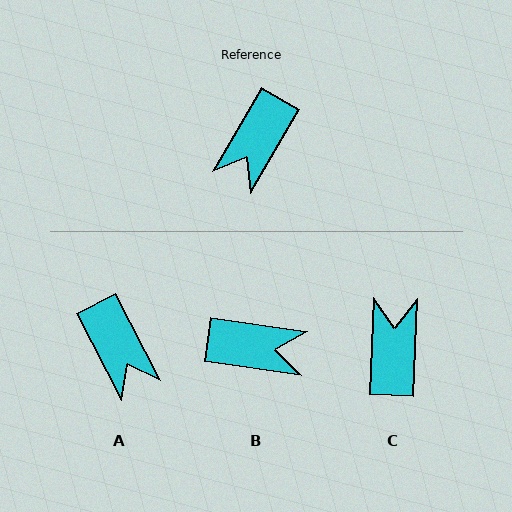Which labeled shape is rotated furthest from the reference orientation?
C, about 152 degrees away.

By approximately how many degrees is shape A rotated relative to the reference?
Approximately 57 degrees counter-clockwise.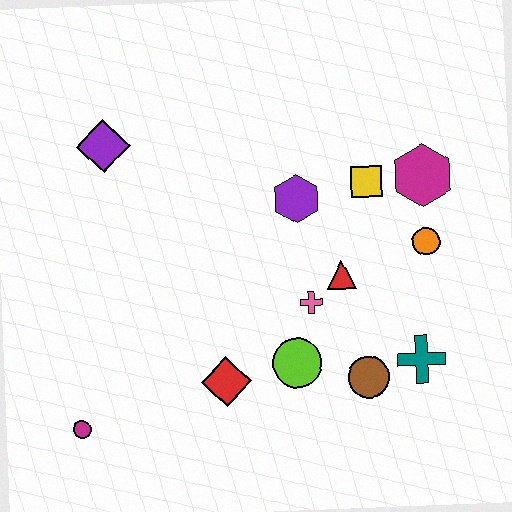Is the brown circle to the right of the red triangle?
Yes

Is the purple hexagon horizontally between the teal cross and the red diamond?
Yes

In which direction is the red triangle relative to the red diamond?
The red triangle is to the right of the red diamond.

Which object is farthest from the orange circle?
The magenta circle is farthest from the orange circle.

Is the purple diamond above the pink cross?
Yes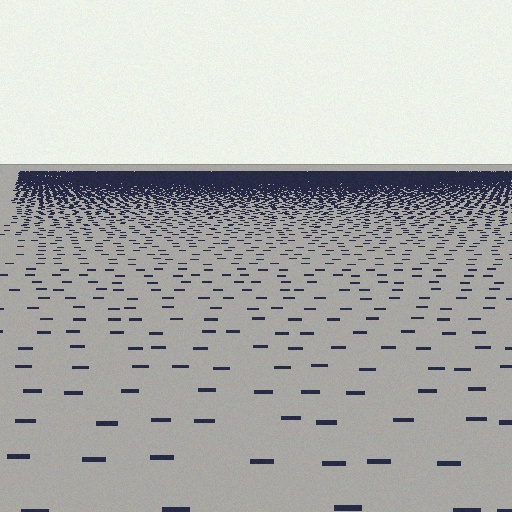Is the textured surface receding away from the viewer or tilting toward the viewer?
The surface is receding away from the viewer. Texture elements get smaller and denser toward the top.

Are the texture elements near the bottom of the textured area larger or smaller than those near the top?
Larger. Near the bottom, elements are closer to the viewer and appear at a bigger on-screen size.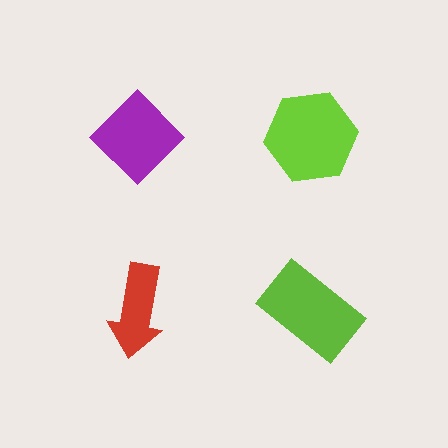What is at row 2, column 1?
A red arrow.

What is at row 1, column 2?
A lime hexagon.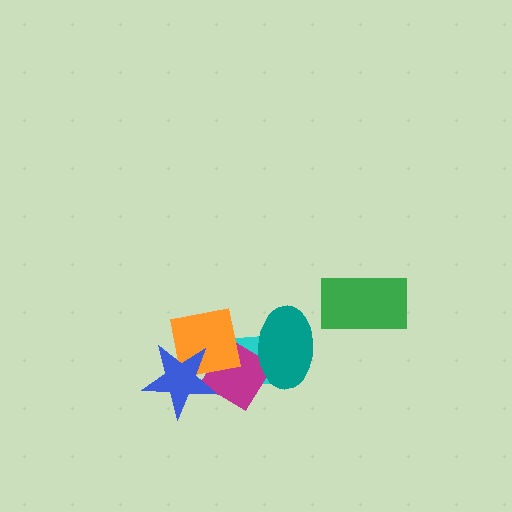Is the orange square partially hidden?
Yes, it is partially covered by another shape.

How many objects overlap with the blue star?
3 objects overlap with the blue star.